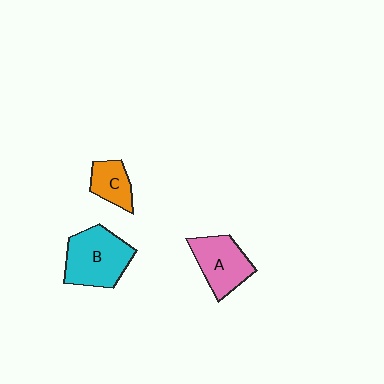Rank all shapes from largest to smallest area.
From largest to smallest: B (cyan), A (pink), C (orange).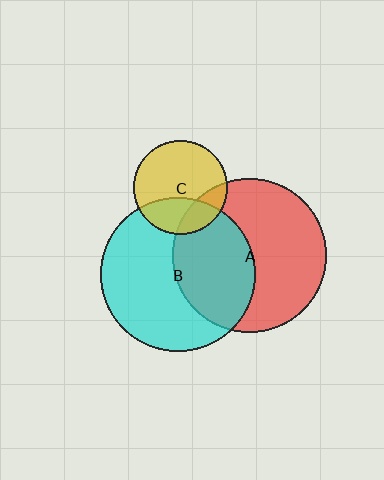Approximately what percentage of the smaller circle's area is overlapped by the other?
Approximately 30%.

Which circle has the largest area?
Circle B (cyan).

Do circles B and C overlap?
Yes.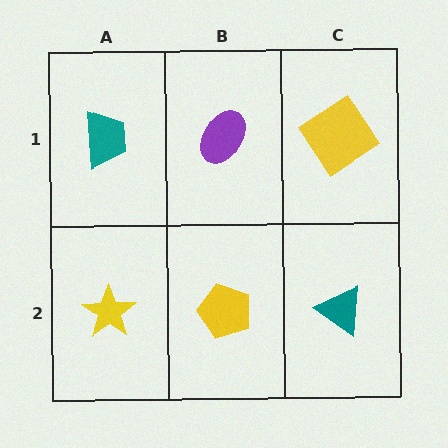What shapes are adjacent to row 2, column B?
A purple ellipse (row 1, column B), a yellow star (row 2, column A), a teal triangle (row 2, column C).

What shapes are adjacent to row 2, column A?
A teal trapezoid (row 1, column A), a yellow pentagon (row 2, column B).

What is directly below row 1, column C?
A teal triangle.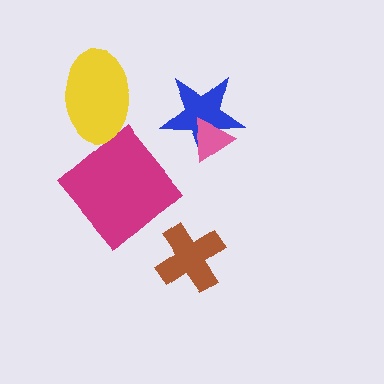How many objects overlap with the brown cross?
0 objects overlap with the brown cross.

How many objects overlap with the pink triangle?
1 object overlaps with the pink triangle.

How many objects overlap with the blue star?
1 object overlaps with the blue star.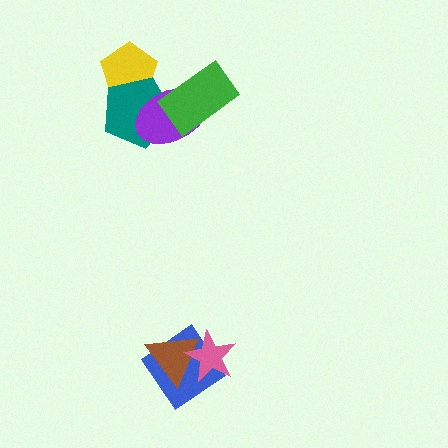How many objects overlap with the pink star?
2 objects overlap with the pink star.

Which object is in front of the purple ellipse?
The green rectangle is in front of the purple ellipse.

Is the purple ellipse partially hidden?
Yes, it is partially covered by another shape.